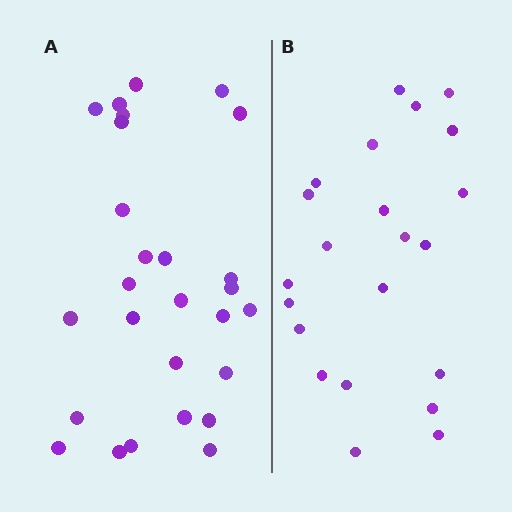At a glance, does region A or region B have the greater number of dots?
Region A (the left region) has more dots.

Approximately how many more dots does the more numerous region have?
Region A has about 5 more dots than region B.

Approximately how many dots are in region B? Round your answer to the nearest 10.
About 20 dots. (The exact count is 22, which rounds to 20.)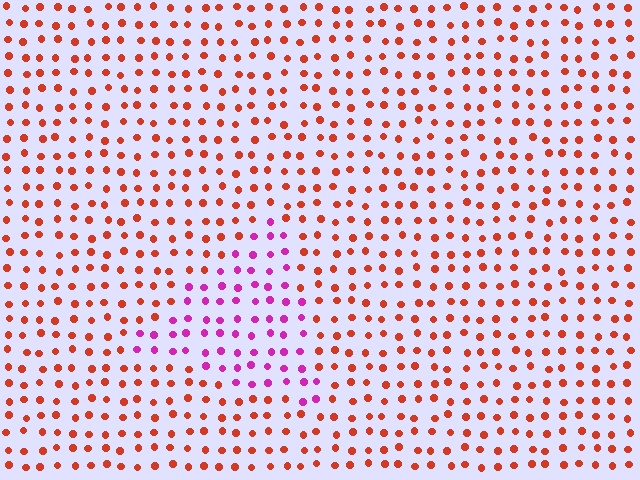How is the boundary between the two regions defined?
The boundary is defined purely by a slight shift in hue (about 57 degrees). Spacing, size, and orientation are identical on both sides.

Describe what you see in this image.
The image is filled with small red elements in a uniform arrangement. A triangle-shaped region is visible where the elements are tinted to a slightly different hue, forming a subtle color boundary.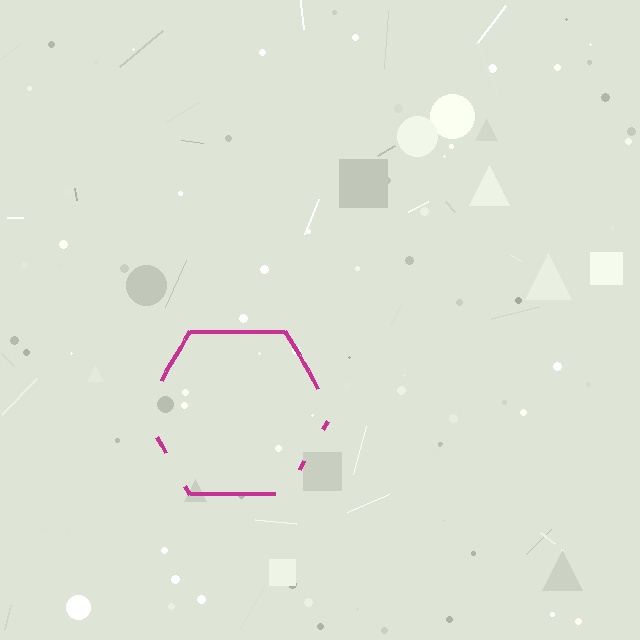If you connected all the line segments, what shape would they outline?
They would outline a hexagon.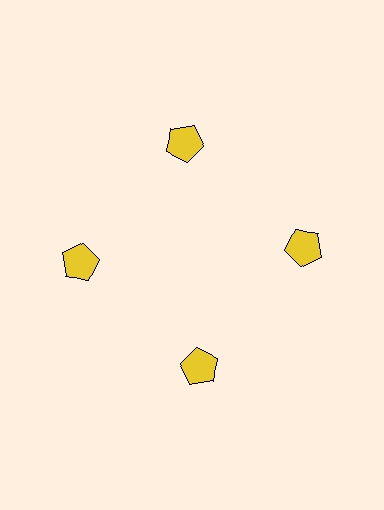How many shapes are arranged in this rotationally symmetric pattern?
There are 4 shapes, arranged in 4 groups of 1.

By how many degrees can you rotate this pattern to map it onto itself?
The pattern maps onto itself every 90 degrees of rotation.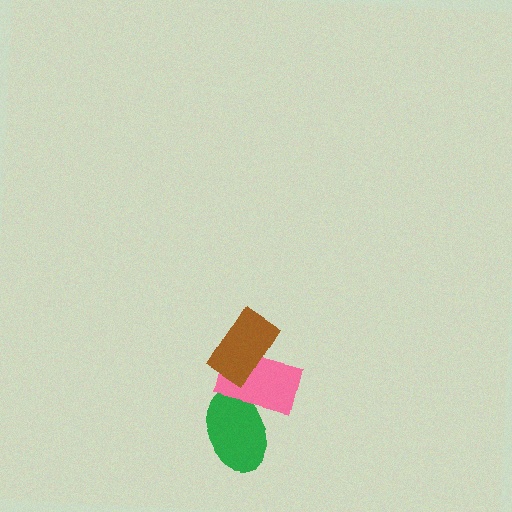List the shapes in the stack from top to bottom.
From top to bottom: the brown rectangle, the pink rectangle, the green ellipse.